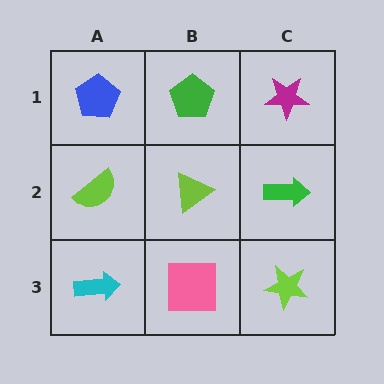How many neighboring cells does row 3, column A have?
2.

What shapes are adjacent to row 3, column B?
A lime triangle (row 2, column B), a cyan arrow (row 3, column A), a lime star (row 3, column C).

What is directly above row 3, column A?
A lime semicircle.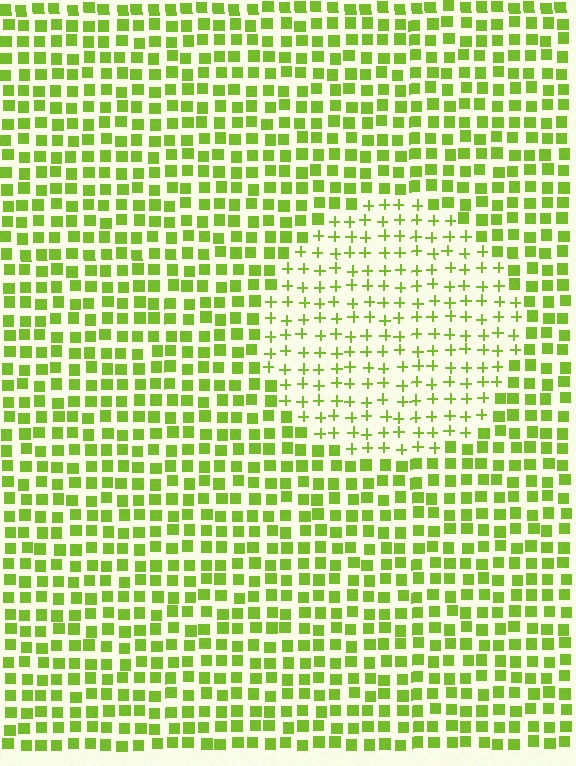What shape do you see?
I see a circle.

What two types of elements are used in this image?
The image uses plus signs inside the circle region and squares outside it.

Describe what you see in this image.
The image is filled with small lime elements arranged in a uniform grid. A circle-shaped region contains plus signs, while the surrounding area contains squares. The boundary is defined purely by the change in element shape.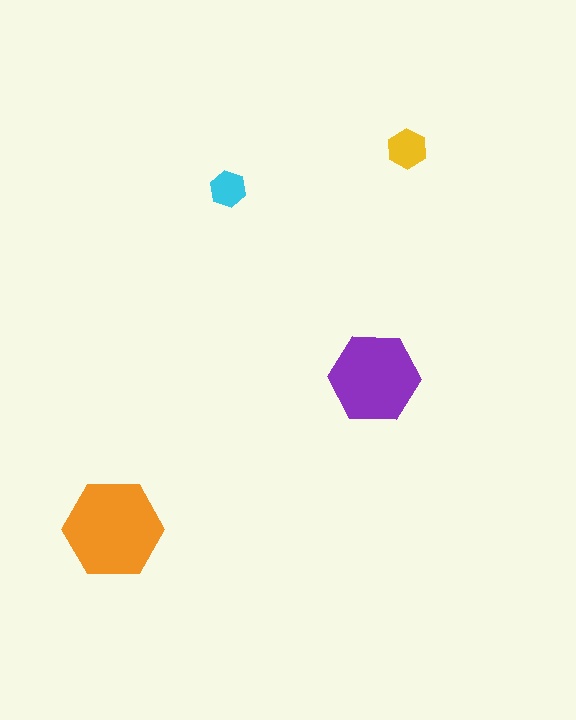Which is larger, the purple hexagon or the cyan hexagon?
The purple one.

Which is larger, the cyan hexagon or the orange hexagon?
The orange one.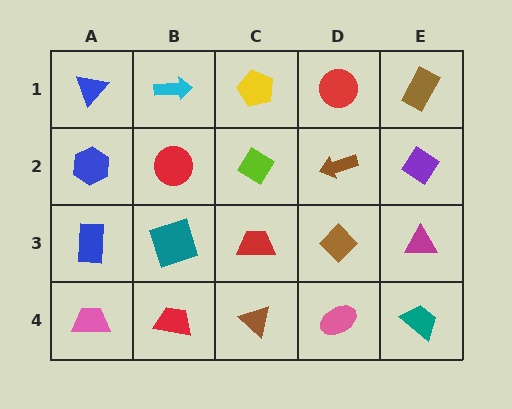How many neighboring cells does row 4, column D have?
3.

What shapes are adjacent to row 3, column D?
A brown arrow (row 2, column D), a pink ellipse (row 4, column D), a red trapezoid (row 3, column C), a magenta triangle (row 3, column E).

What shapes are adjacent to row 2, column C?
A yellow pentagon (row 1, column C), a red trapezoid (row 3, column C), a red circle (row 2, column B), a brown arrow (row 2, column D).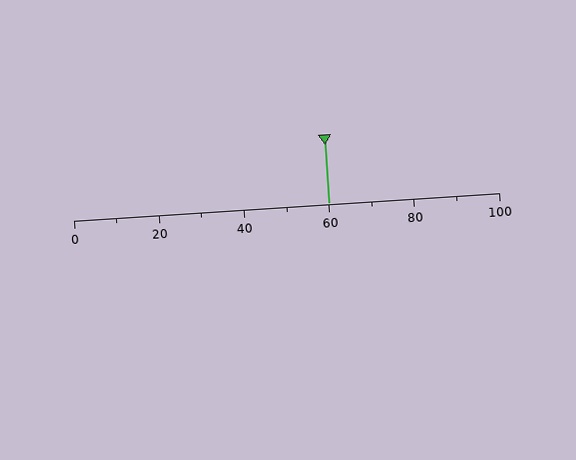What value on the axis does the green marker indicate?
The marker indicates approximately 60.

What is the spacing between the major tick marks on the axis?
The major ticks are spaced 20 apart.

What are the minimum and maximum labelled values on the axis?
The axis runs from 0 to 100.